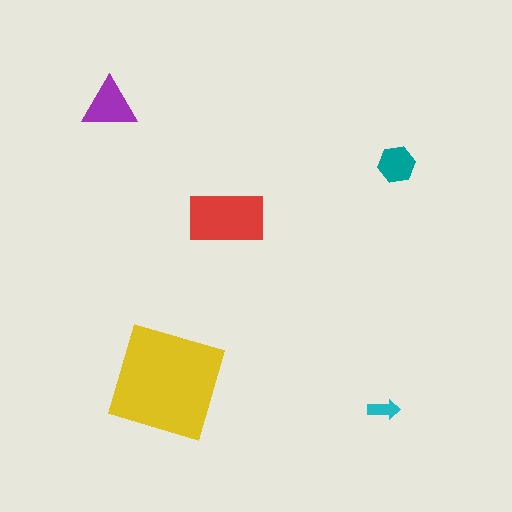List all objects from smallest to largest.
The cyan arrow, the teal hexagon, the purple triangle, the red rectangle, the yellow square.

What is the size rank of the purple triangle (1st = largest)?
3rd.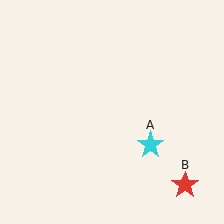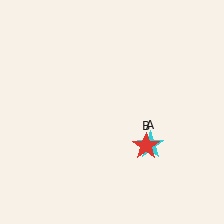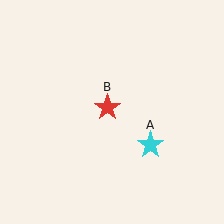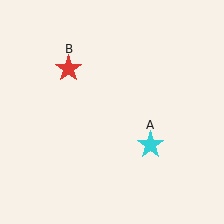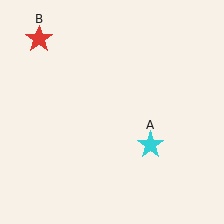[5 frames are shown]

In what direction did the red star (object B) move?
The red star (object B) moved up and to the left.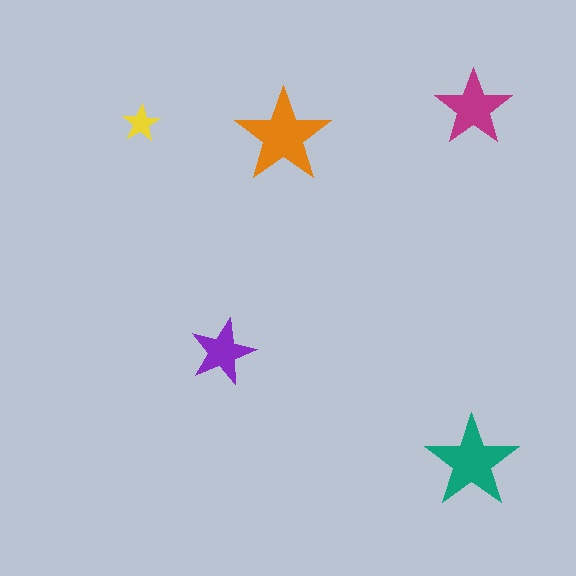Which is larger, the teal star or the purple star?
The teal one.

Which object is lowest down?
The teal star is bottommost.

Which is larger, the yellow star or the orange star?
The orange one.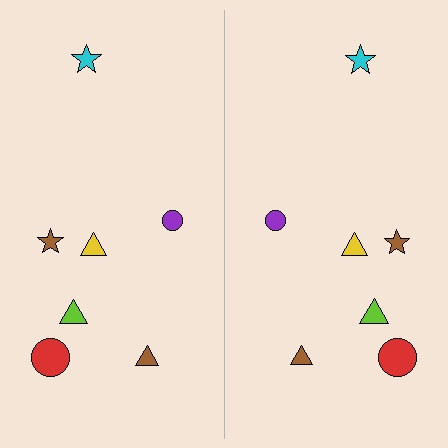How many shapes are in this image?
There are 14 shapes in this image.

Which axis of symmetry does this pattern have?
The pattern has a vertical axis of symmetry running through the center of the image.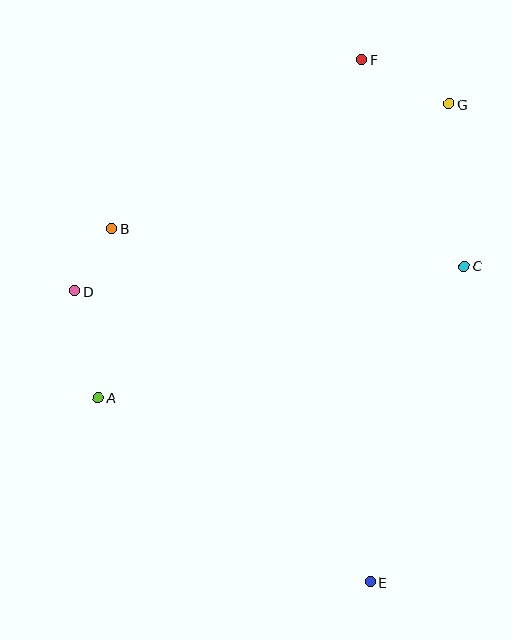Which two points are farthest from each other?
Points E and F are farthest from each other.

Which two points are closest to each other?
Points B and D are closest to each other.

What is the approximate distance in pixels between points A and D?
The distance between A and D is approximately 109 pixels.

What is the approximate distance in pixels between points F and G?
The distance between F and G is approximately 97 pixels.